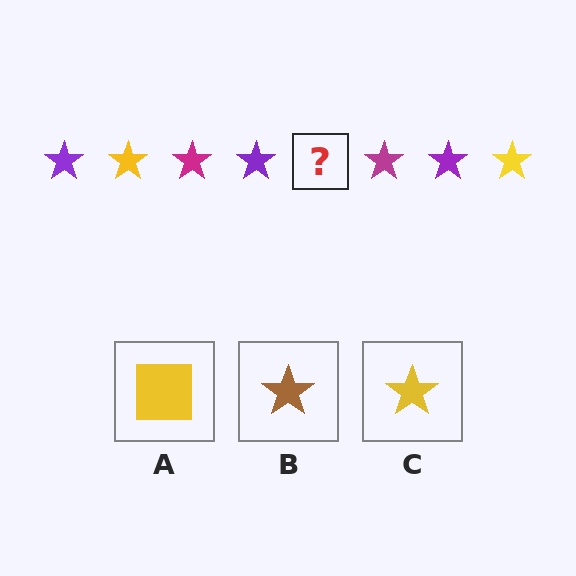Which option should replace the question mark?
Option C.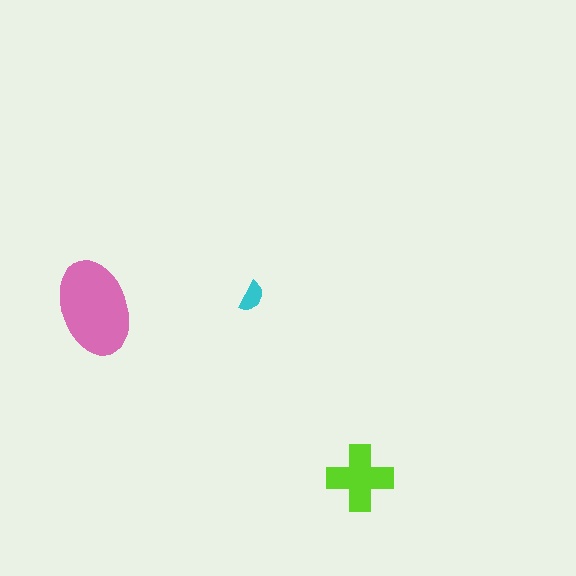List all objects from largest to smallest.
The pink ellipse, the lime cross, the cyan semicircle.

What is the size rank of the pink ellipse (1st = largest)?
1st.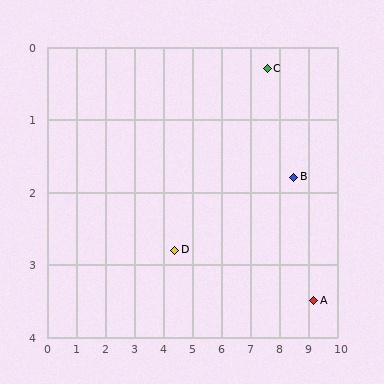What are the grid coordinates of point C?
Point C is at approximately (7.6, 0.3).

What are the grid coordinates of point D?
Point D is at approximately (4.4, 2.8).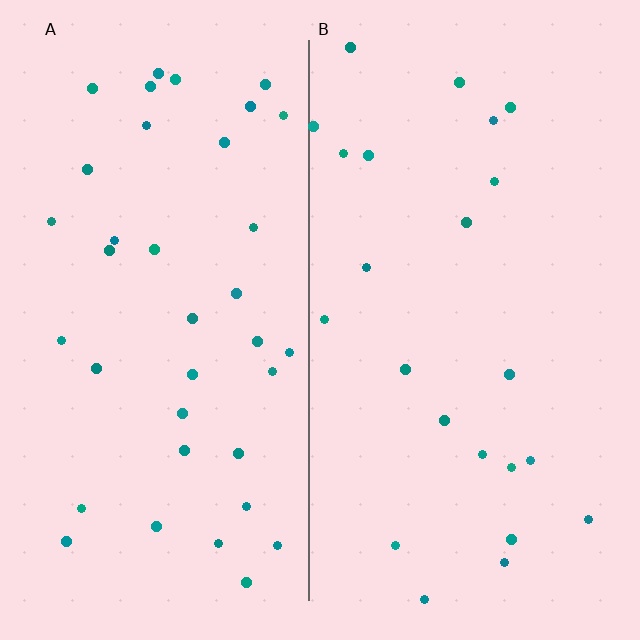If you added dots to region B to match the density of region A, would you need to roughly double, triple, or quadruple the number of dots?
Approximately double.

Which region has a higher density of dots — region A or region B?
A (the left).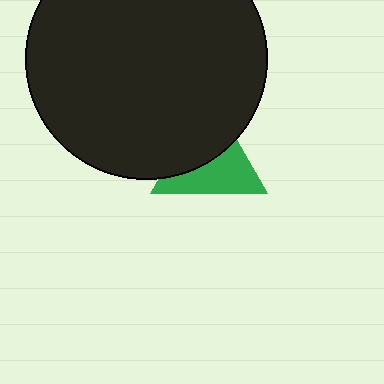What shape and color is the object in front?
The object in front is a black circle.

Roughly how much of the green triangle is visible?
About half of it is visible (roughly 51%).